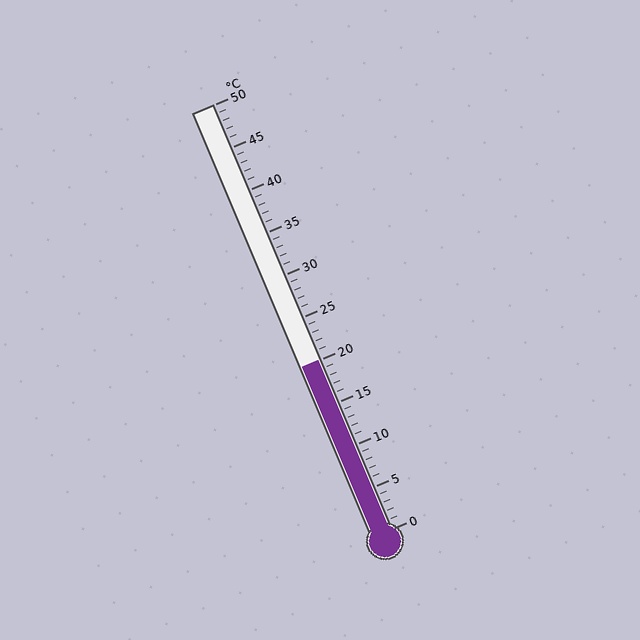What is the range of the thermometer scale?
The thermometer scale ranges from 0°C to 50°C.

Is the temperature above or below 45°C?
The temperature is below 45°C.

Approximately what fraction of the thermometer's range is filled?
The thermometer is filled to approximately 40% of its range.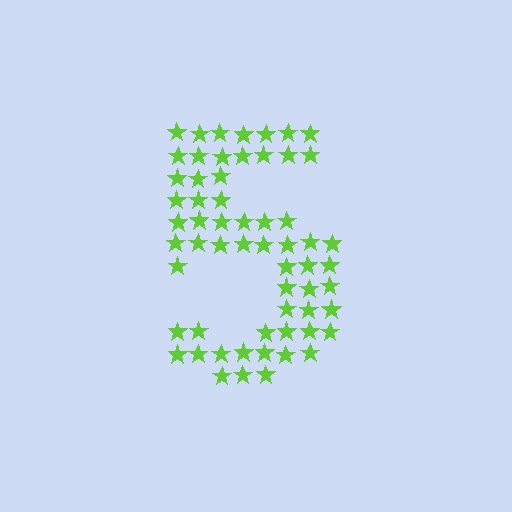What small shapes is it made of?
It is made of small stars.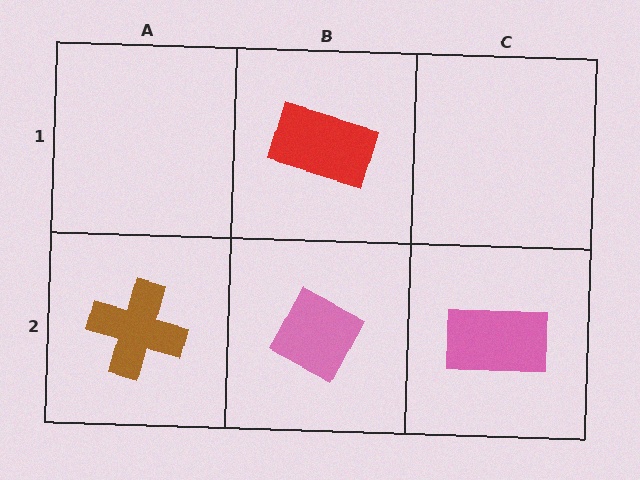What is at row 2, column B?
A pink diamond.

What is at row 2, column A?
A brown cross.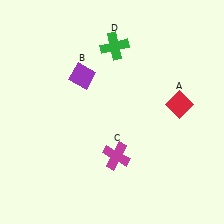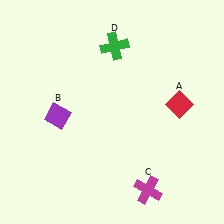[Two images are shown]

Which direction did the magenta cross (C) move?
The magenta cross (C) moved down.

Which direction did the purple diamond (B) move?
The purple diamond (B) moved down.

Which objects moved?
The objects that moved are: the purple diamond (B), the magenta cross (C).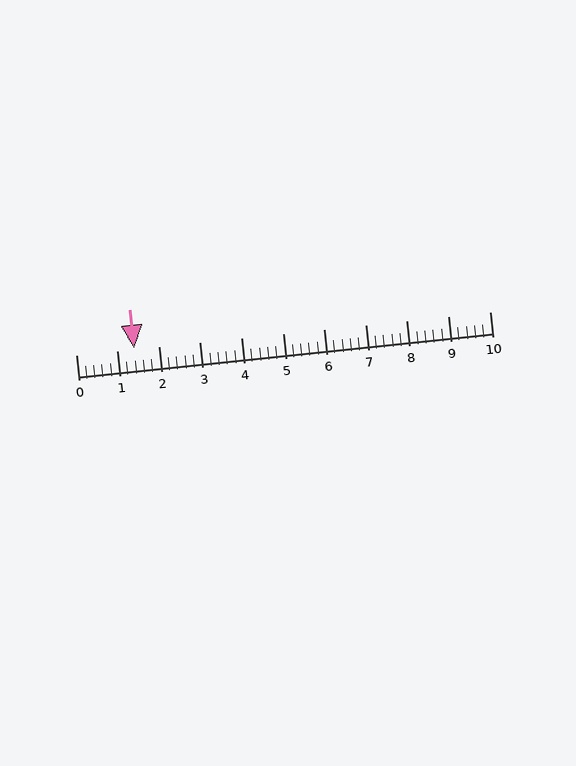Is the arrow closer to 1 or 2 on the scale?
The arrow is closer to 1.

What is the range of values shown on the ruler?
The ruler shows values from 0 to 10.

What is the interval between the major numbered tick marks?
The major tick marks are spaced 1 units apart.